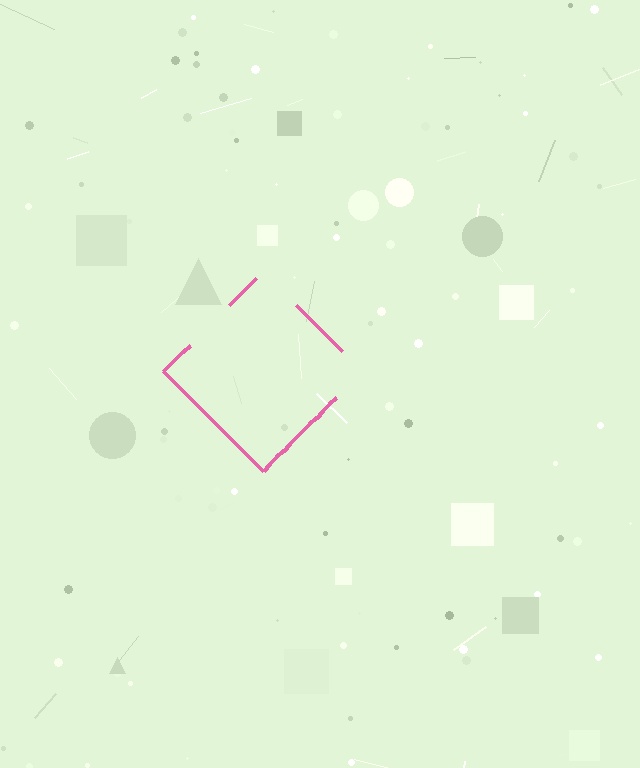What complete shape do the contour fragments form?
The contour fragments form a diamond.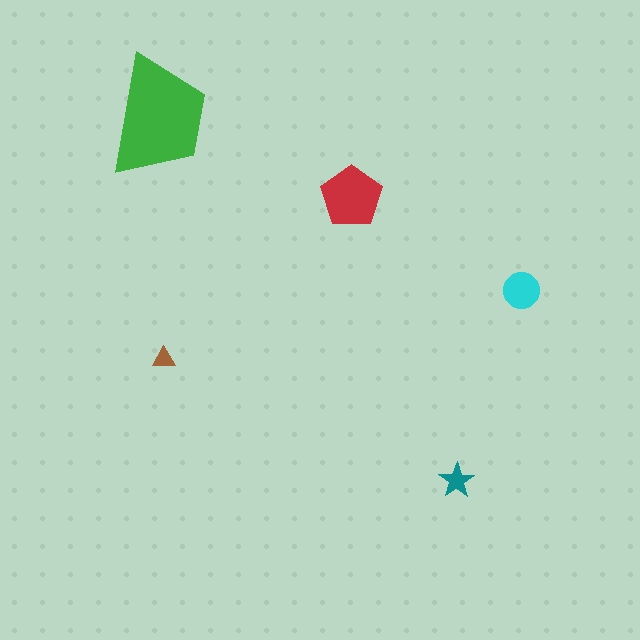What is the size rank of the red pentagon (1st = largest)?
2nd.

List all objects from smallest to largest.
The brown triangle, the teal star, the cyan circle, the red pentagon, the green trapezoid.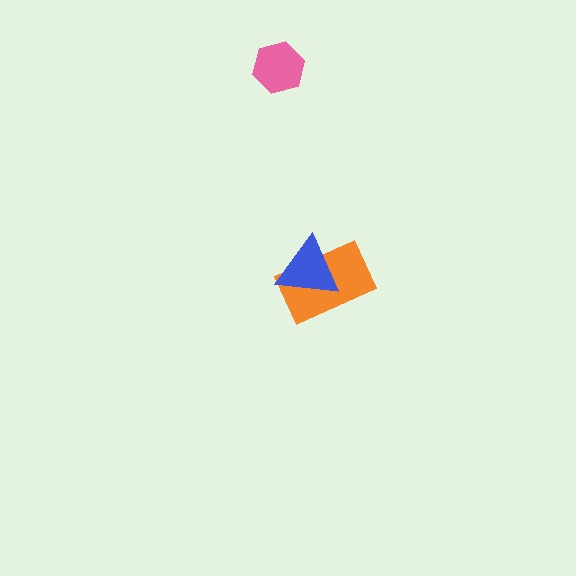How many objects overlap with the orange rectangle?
1 object overlaps with the orange rectangle.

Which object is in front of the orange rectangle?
The blue triangle is in front of the orange rectangle.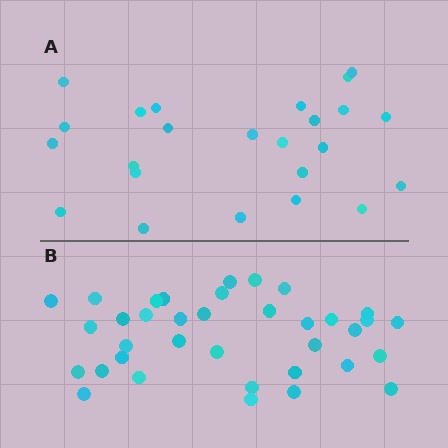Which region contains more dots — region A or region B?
Region B (the bottom region) has more dots.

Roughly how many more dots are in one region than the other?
Region B has roughly 12 or so more dots than region A.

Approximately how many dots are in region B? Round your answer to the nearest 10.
About 40 dots. (The exact count is 36, which rounds to 40.)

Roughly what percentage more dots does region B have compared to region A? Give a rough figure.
About 50% more.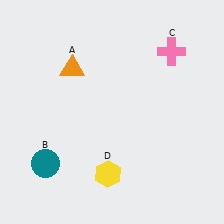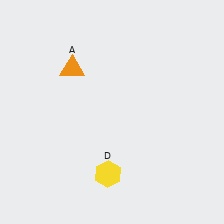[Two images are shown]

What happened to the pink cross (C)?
The pink cross (C) was removed in Image 2. It was in the top-right area of Image 1.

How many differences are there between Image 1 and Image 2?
There are 2 differences between the two images.